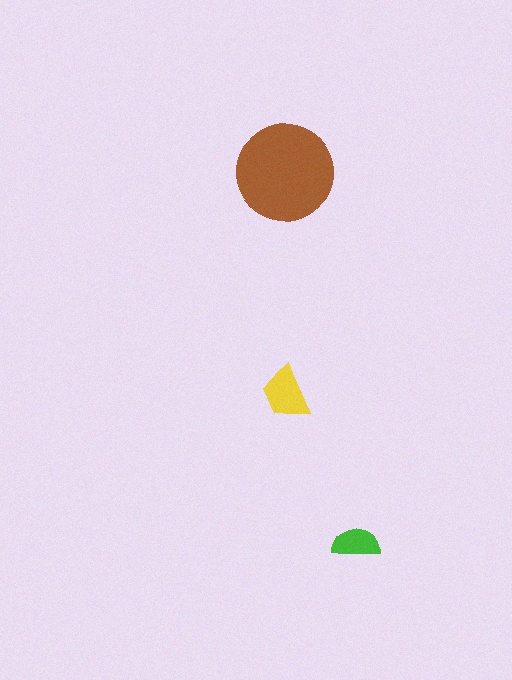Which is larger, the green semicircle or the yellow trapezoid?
The yellow trapezoid.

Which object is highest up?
The brown circle is topmost.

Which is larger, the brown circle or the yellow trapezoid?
The brown circle.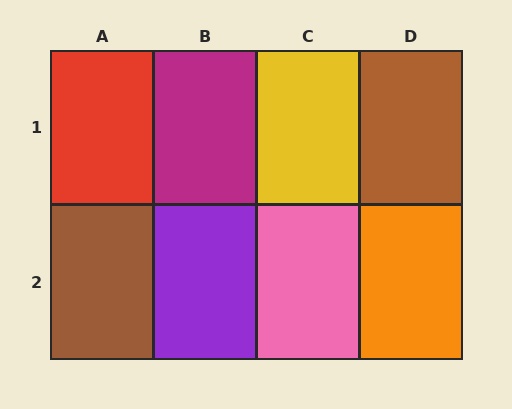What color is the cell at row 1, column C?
Yellow.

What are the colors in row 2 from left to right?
Brown, purple, pink, orange.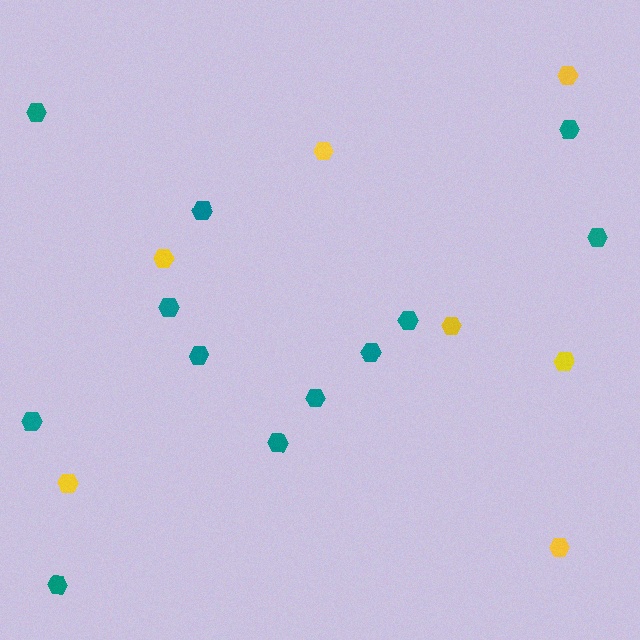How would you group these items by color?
There are 2 groups: one group of teal hexagons (12) and one group of yellow hexagons (7).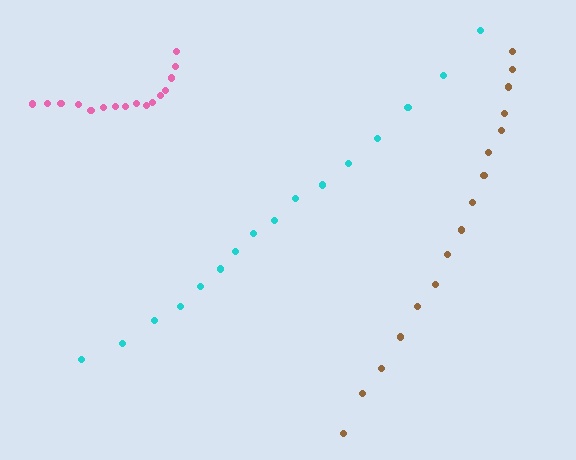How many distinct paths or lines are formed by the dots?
There are 3 distinct paths.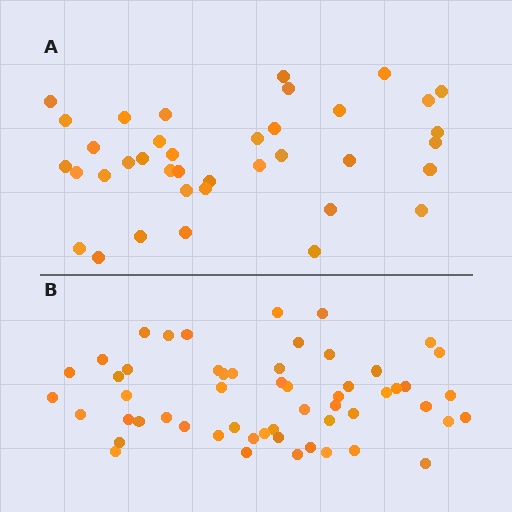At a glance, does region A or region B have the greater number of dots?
Region B (the bottom region) has more dots.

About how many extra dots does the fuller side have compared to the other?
Region B has approximately 15 more dots than region A.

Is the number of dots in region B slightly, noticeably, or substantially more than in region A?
Region B has noticeably more, but not dramatically so. The ratio is roughly 1.4 to 1.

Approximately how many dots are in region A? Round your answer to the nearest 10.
About 40 dots. (The exact count is 38, which rounds to 40.)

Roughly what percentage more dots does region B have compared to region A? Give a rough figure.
About 45% more.